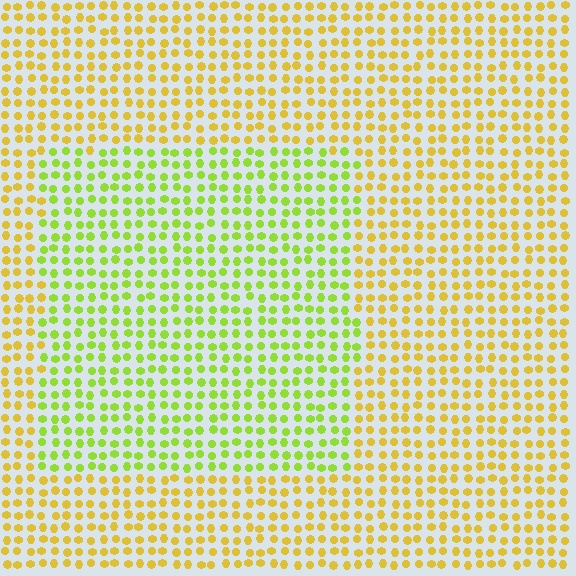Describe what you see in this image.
The image is filled with small yellow elements in a uniform arrangement. A rectangle-shaped region is visible where the elements are tinted to a slightly different hue, forming a subtle color boundary.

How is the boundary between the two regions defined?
The boundary is defined purely by a slight shift in hue (about 38 degrees). Spacing, size, and orientation are identical on both sides.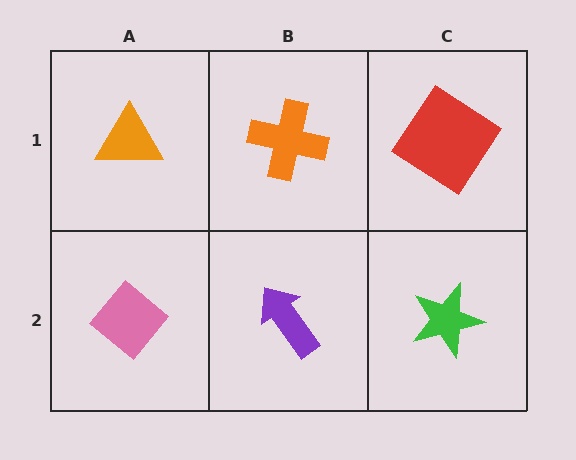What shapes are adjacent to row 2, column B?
An orange cross (row 1, column B), a pink diamond (row 2, column A), a green star (row 2, column C).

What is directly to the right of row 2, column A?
A purple arrow.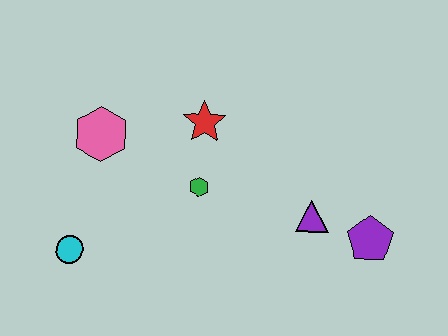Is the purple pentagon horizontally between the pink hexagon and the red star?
No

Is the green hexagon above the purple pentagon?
Yes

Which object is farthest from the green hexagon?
The purple pentagon is farthest from the green hexagon.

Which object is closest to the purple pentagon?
The purple triangle is closest to the purple pentagon.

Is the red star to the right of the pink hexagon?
Yes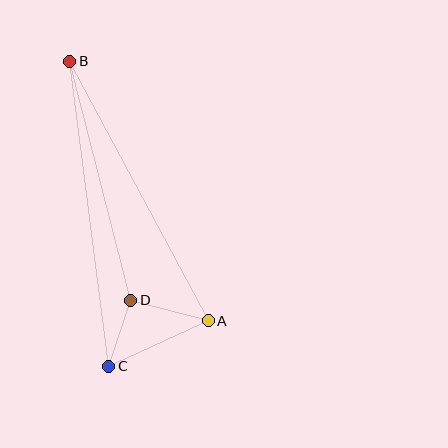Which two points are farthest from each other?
Points B and C are farthest from each other.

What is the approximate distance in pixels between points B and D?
The distance between B and D is approximately 247 pixels.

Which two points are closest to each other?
Points C and D are closest to each other.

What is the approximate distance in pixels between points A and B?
The distance between A and B is approximately 294 pixels.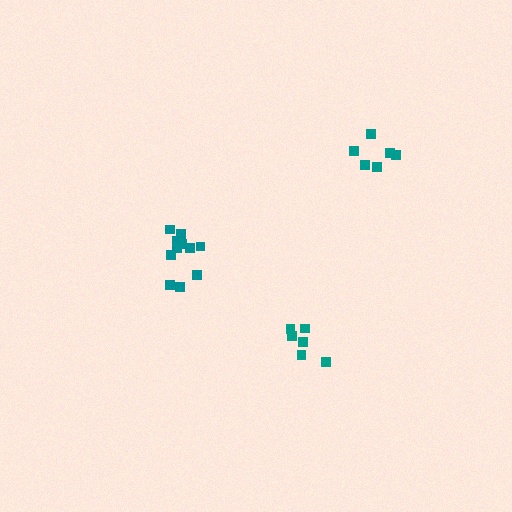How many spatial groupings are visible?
There are 3 spatial groupings.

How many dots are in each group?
Group 1: 12 dots, Group 2: 6 dots, Group 3: 6 dots (24 total).